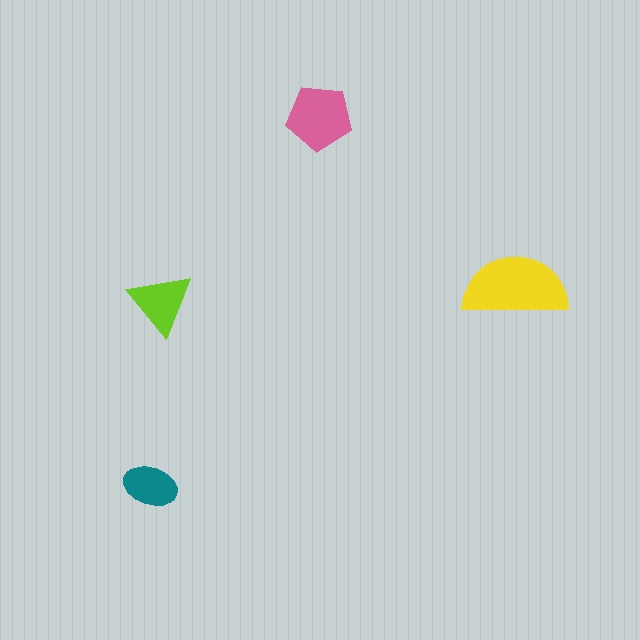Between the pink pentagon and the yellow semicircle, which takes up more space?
The yellow semicircle.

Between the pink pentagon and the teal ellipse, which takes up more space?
The pink pentagon.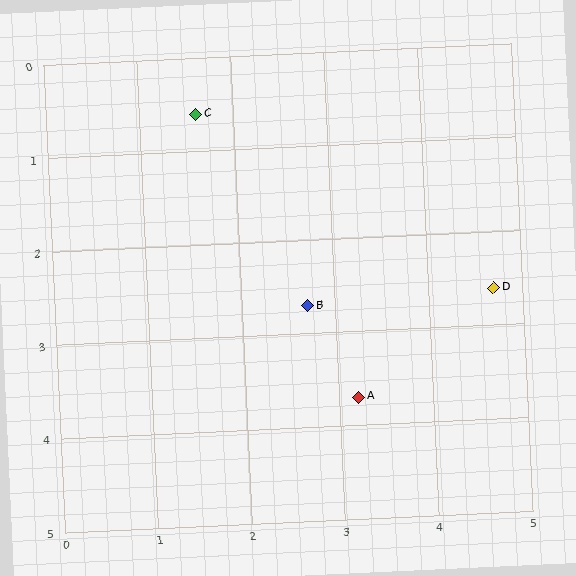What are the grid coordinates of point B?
Point B is at approximately (2.7, 2.7).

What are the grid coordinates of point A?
Point A is at approximately (3.2, 3.7).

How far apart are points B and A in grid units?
Points B and A are about 1.1 grid units apart.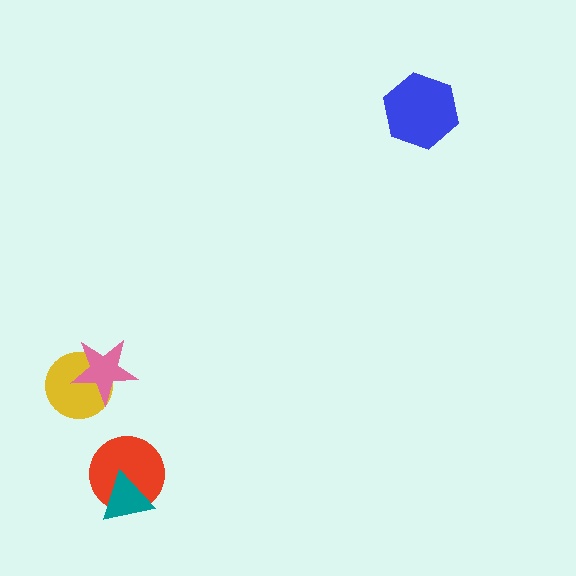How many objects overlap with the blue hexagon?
0 objects overlap with the blue hexagon.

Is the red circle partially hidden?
Yes, it is partially covered by another shape.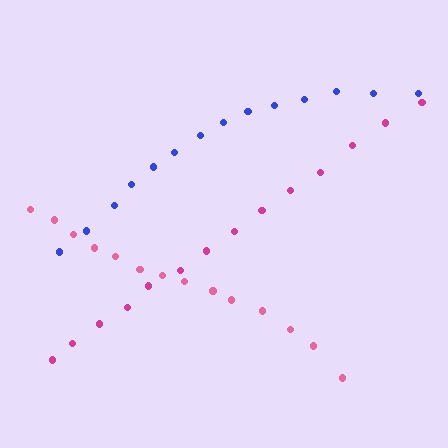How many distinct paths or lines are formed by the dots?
There are 3 distinct paths.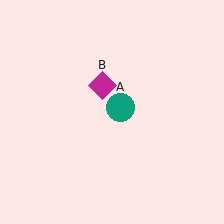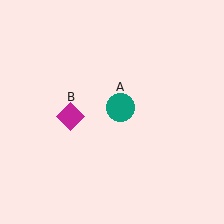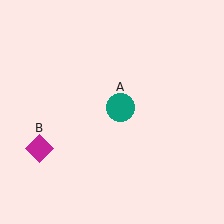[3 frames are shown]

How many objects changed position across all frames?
1 object changed position: magenta diamond (object B).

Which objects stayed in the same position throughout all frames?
Teal circle (object A) remained stationary.